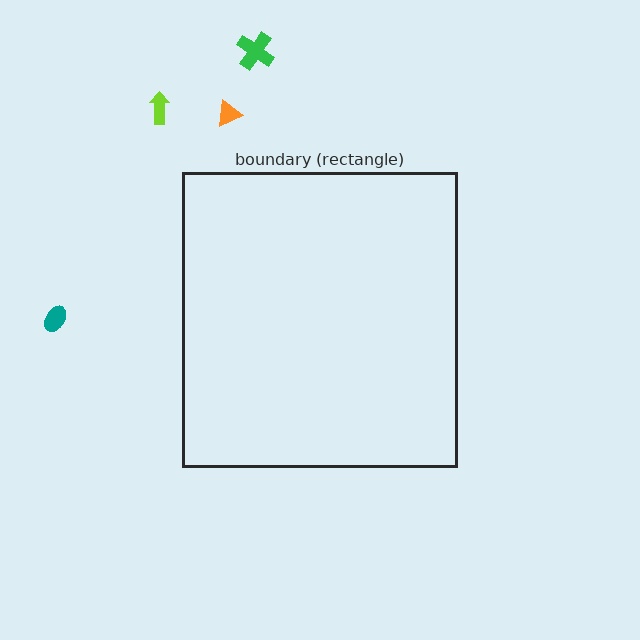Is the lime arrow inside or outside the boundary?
Outside.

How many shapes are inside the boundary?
0 inside, 4 outside.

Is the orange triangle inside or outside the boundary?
Outside.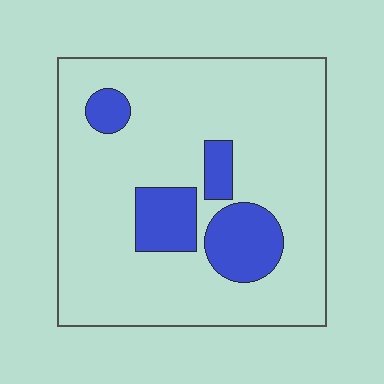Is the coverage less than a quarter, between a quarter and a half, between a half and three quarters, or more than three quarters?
Less than a quarter.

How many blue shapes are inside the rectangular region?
4.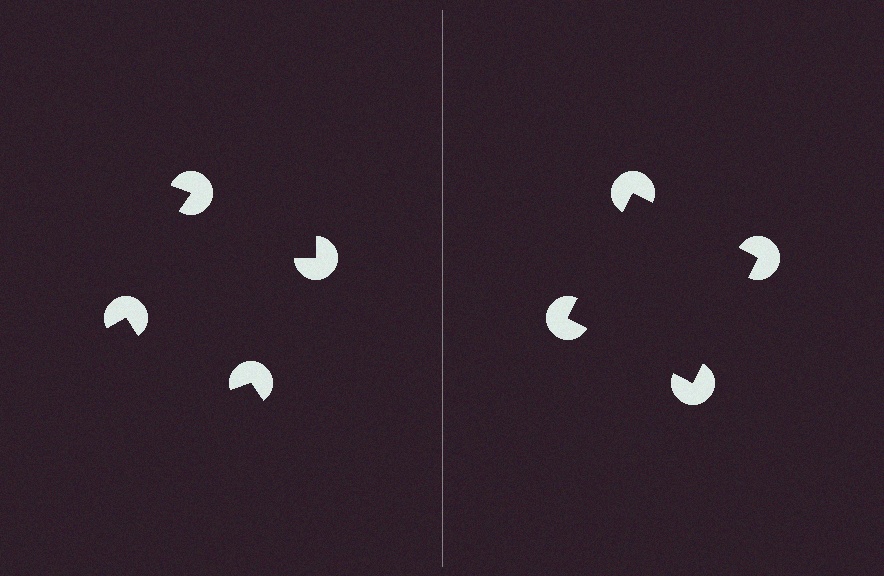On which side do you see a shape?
An illusory square appears on the right side. On the left side the wedge cuts are rotated, so no coherent shape forms.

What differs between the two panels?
The pac-man discs are positioned identically on both sides; only the wedge orientations differ. On the right they align to a square; on the left they are misaligned.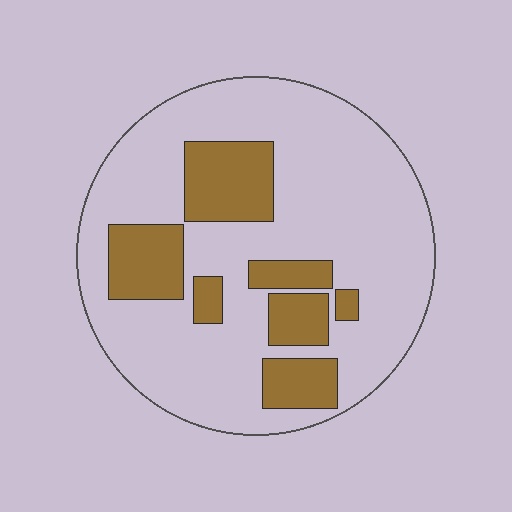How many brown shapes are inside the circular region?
7.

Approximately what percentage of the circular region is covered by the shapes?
Approximately 25%.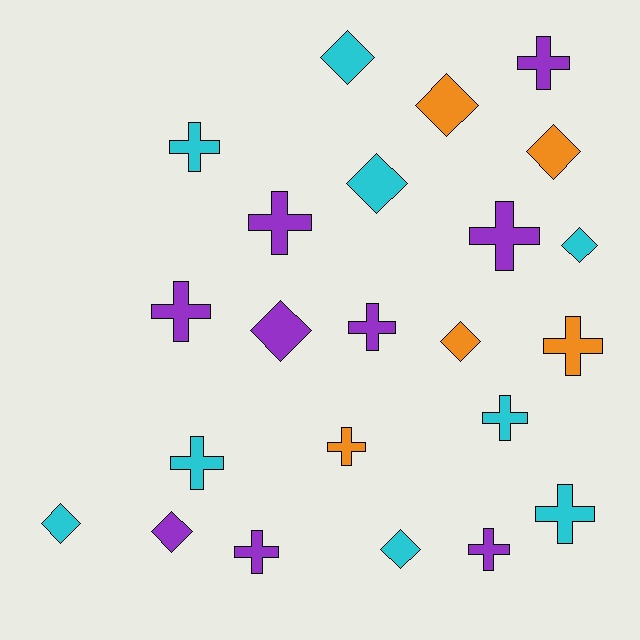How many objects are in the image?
There are 23 objects.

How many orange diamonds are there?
There are 3 orange diamonds.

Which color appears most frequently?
Purple, with 9 objects.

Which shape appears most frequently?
Cross, with 13 objects.